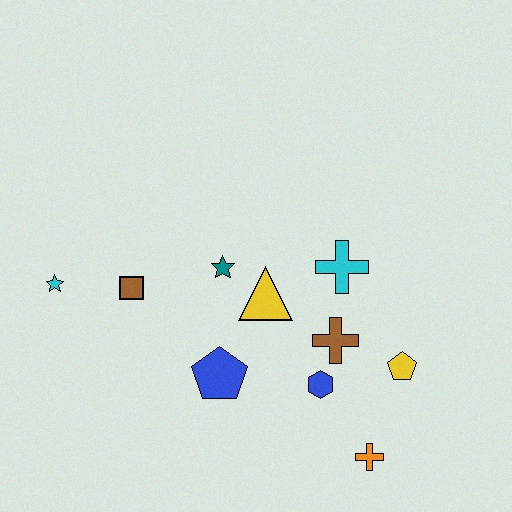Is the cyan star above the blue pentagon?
Yes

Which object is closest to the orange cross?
The blue hexagon is closest to the orange cross.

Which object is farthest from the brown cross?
The cyan star is farthest from the brown cross.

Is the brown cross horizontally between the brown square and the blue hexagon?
No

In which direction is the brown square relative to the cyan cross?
The brown square is to the left of the cyan cross.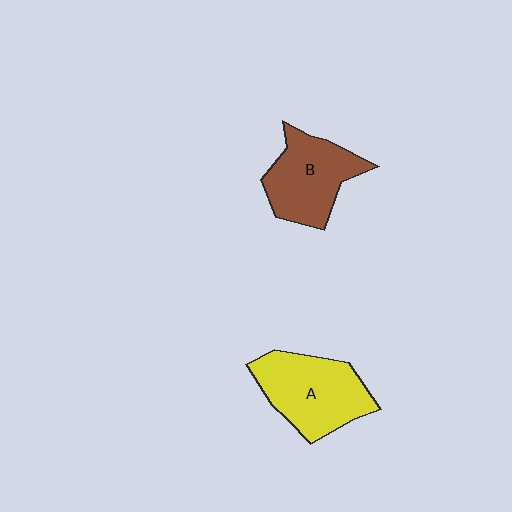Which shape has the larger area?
Shape A (yellow).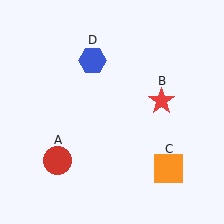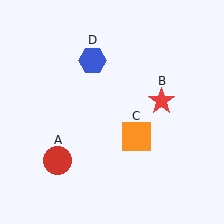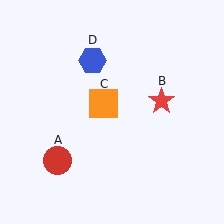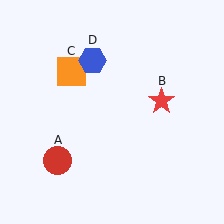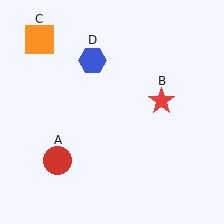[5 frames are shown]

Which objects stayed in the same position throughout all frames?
Red circle (object A) and red star (object B) and blue hexagon (object D) remained stationary.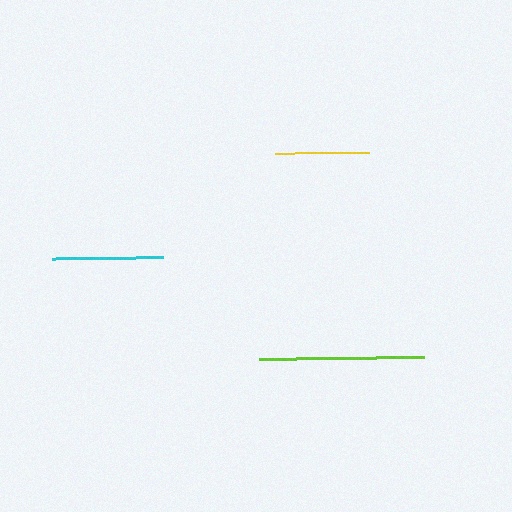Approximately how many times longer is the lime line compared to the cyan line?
The lime line is approximately 1.5 times the length of the cyan line.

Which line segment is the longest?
The lime line is the longest at approximately 165 pixels.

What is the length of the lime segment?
The lime segment is approximately 165 pixels long.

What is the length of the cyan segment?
The cyan segment is approximately 111 pixels long.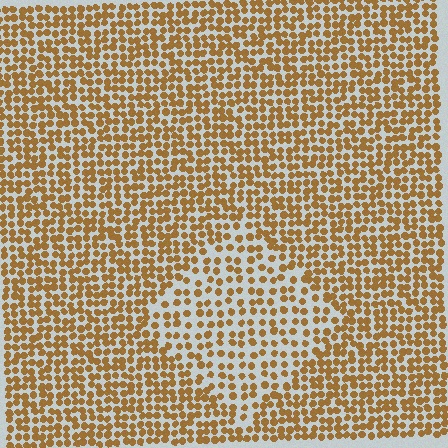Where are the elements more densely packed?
The elements are more densely packed outside the diamond boundary.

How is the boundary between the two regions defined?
The boundary is defined by a change in element density (approximately 1.7x ratio). All elements are the same color, size, and shape.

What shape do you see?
I see a diamond.